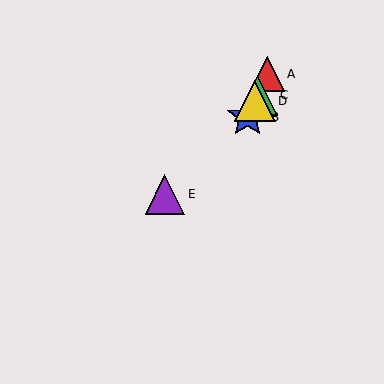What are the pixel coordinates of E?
Object E is at (165, 194).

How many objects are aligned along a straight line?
4 objects (A, B, C, D) are aligned along a straight line.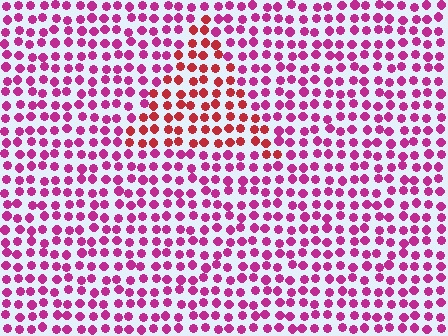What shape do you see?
I see a triangle.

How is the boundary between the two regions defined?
The boundary is defined purely by a slight shift in hue (about 36 degrees). Spacing, size, and orientation are identical on both sides.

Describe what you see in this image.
The image is filled with small magenta elements in a uniform arrangement. A triangle-shaped region is visible where the elements are tinted to a slightly different hue, forming a subtle color boundary.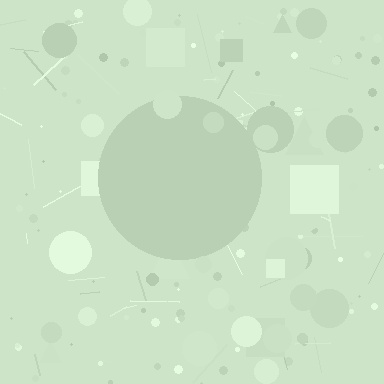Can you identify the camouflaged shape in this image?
The camouflaged shape is a circle.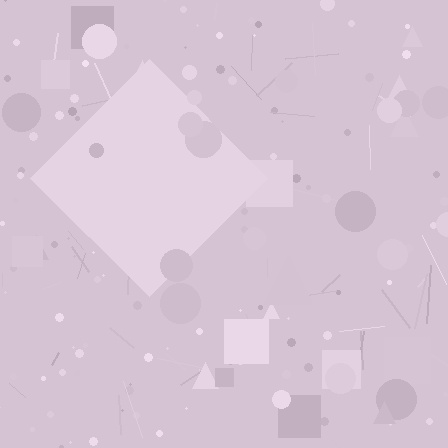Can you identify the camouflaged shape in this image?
The camouflaged shape is a diamond.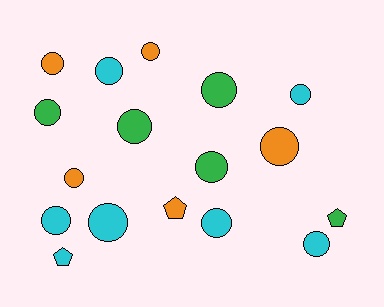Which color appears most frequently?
Cyan, with 7 objects.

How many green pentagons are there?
There is 1 green pentagon.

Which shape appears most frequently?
Circle, with 14 objects.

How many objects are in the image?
There are 17 objects.